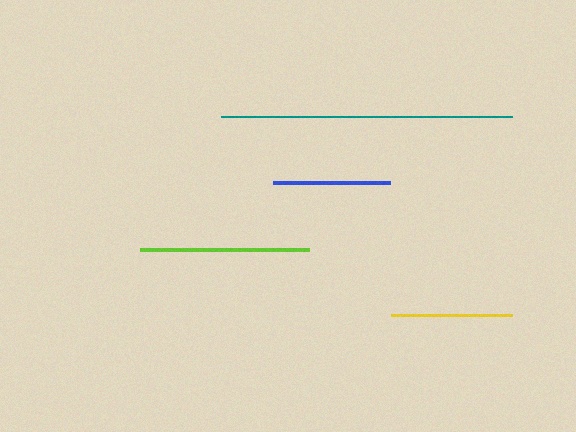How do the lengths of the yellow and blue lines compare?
The yellow and blue lines are approximately the same length.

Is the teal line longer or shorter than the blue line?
The teal line is longer than the blue line.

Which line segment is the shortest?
The blue line is the shortest at approximately 117 pixels.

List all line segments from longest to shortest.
From longest to shortest: teal, lime, yellow, blue.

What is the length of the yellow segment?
The yellow segment is approximately 121 pixels long.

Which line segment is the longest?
The teal line is the longest at approximately 292 pixels.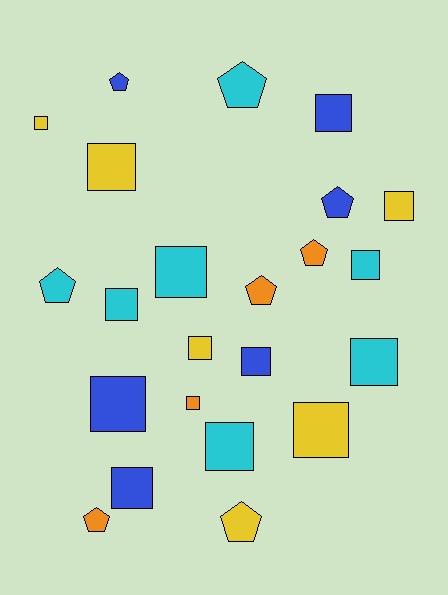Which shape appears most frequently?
Square, with 15 objects.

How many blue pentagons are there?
There are 2 blue pentagons.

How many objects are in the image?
There are 23 objects.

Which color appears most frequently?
Cyan, with 7 objects.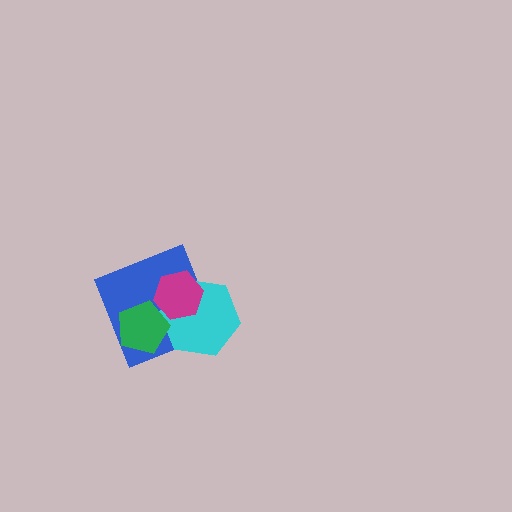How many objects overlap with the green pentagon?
3 objects overlap with the green pentagon.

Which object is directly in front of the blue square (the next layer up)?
The cyan hexagon is directly in front of the blue square.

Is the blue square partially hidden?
Yes, it is partially covered by another shape.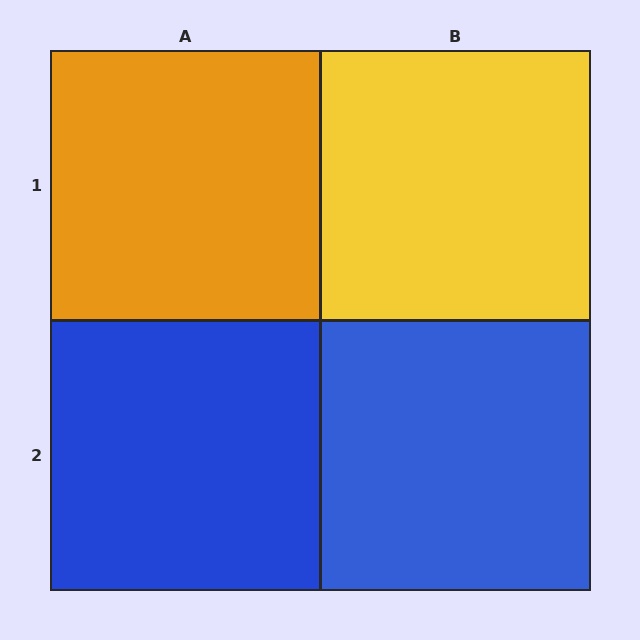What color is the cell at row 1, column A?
Orange.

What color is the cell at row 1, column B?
Yellow.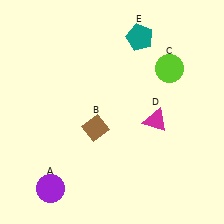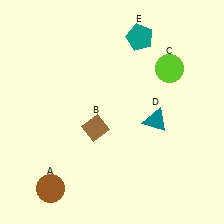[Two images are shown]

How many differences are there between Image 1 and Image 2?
There are 2 differences between the two images.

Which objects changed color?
A changed from purple to brown. D changed from magenta to teal.